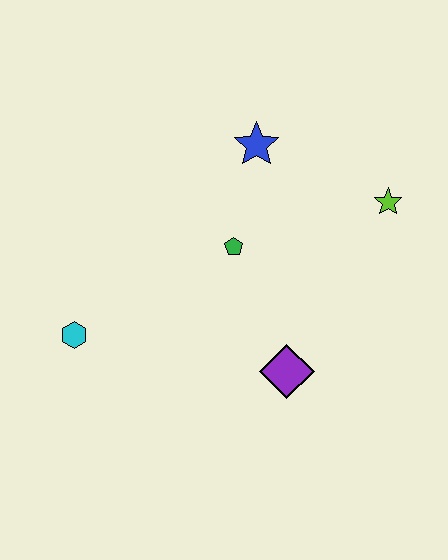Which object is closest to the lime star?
The blue star is closest to the lime star.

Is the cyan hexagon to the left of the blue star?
Yes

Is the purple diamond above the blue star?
No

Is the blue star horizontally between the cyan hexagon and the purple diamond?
Yes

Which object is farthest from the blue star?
The cyan hexagon is farthest from the blue star.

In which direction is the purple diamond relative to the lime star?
The purple diamond is below the lime star.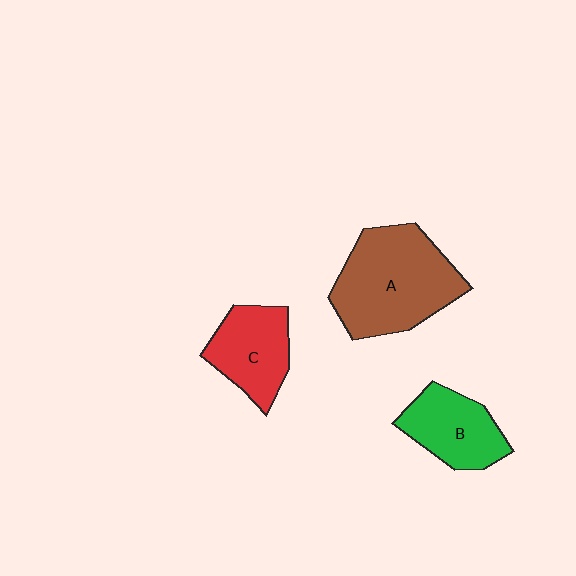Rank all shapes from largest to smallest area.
From largest to smallest: A (brown), C (red), B (green).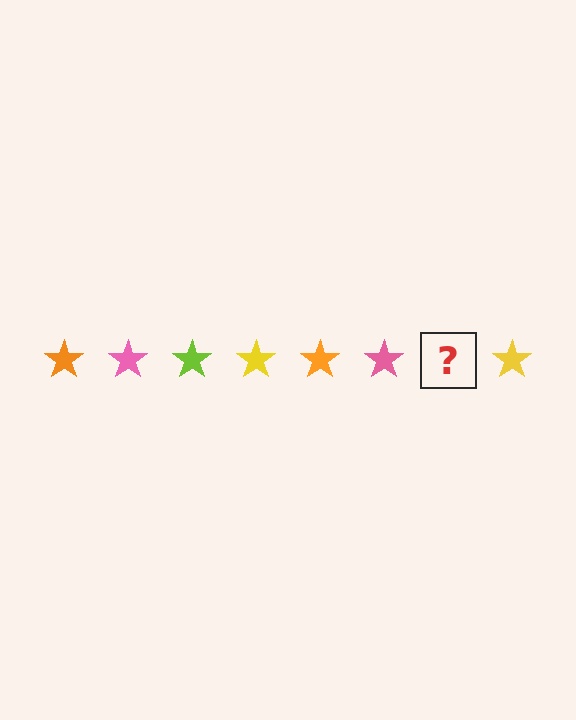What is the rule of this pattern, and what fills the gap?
The rule is that the pattern cycles through orange, pink, lime, yellow stars. The gap should be filled with a lime star.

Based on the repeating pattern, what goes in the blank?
The blank should be a lime star.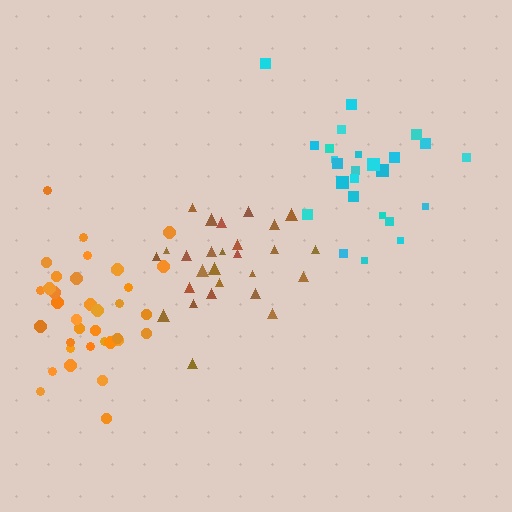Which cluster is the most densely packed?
Orange.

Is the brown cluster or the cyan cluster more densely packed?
Brown.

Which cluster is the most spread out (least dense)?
Cyan.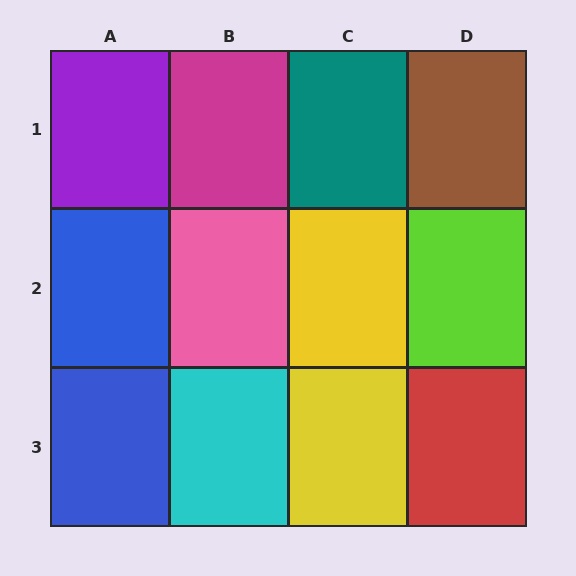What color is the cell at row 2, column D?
Lime.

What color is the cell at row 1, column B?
Magenta.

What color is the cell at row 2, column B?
Pink.